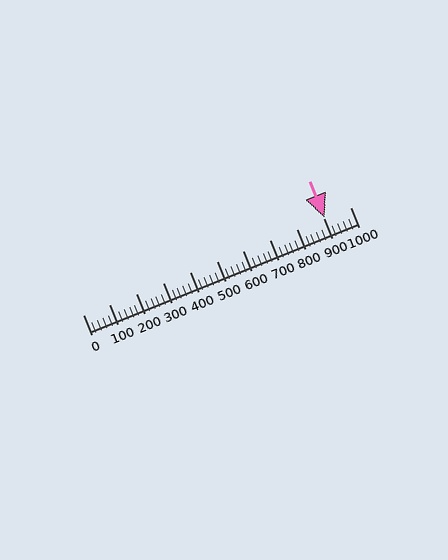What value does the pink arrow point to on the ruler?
The pink arrow points to approximately 905.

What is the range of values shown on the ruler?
The ruler shows values from 0 to 1000.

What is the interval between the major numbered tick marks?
The major tick marks are spaced 100 units apart.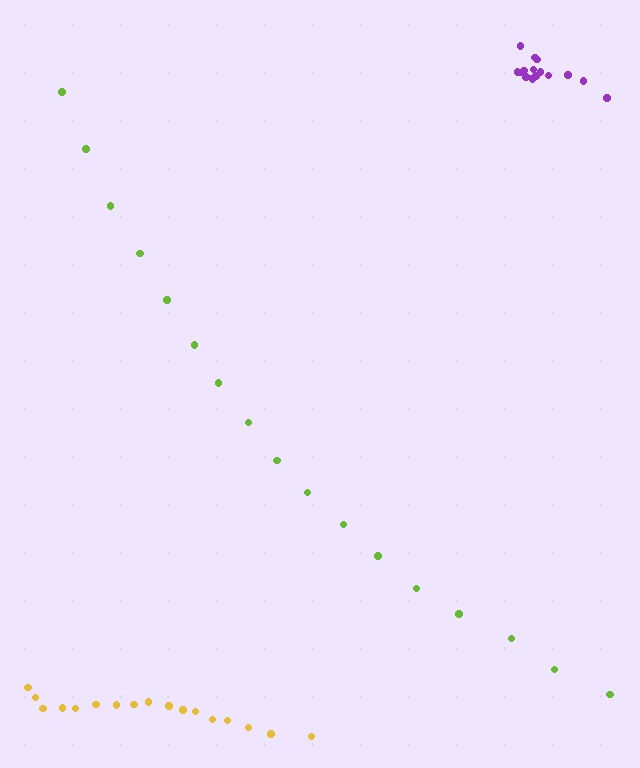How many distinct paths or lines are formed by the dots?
There are 3 distinct paths.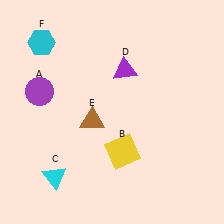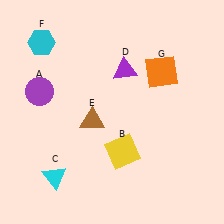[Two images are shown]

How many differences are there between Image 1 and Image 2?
There is 1 difference between the two images.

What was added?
An orange square (G) was added in Image 2.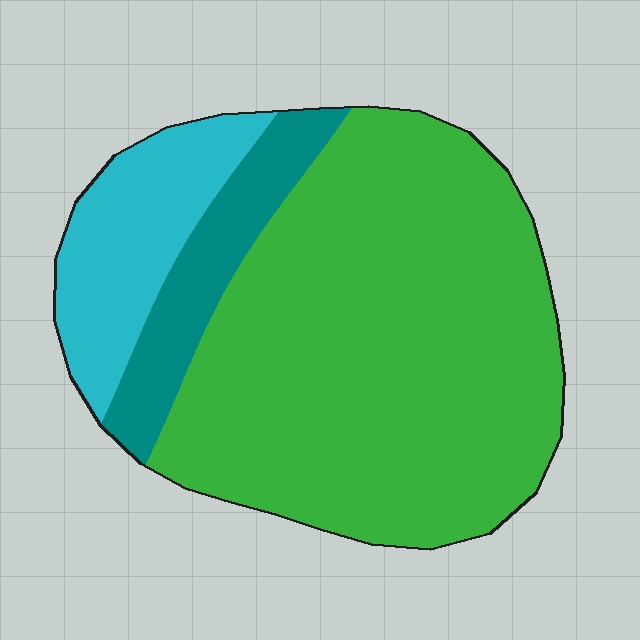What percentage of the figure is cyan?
Cyan takes up about one sixth (1/6) of the figure.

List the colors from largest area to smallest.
From largest to smallest: green, cyan, teal.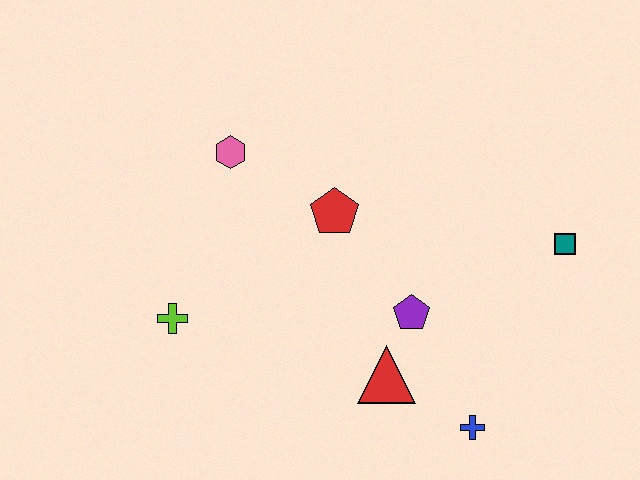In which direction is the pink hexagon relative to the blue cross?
The pink hexagon is above the blue cross.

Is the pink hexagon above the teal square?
Yes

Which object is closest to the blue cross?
The red triangle is closest to the blue cross.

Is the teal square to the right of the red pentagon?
Yes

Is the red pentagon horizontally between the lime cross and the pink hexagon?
No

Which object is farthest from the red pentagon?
The blue cross is farthest from the red pentagon.